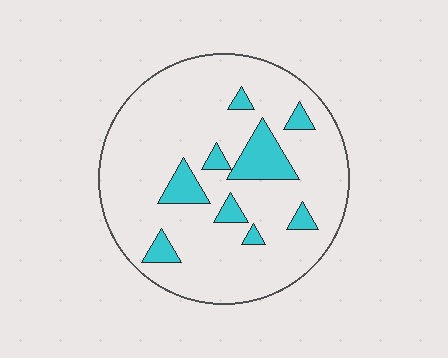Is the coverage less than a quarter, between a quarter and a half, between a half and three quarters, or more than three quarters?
Less than a quarter.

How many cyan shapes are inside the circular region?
9.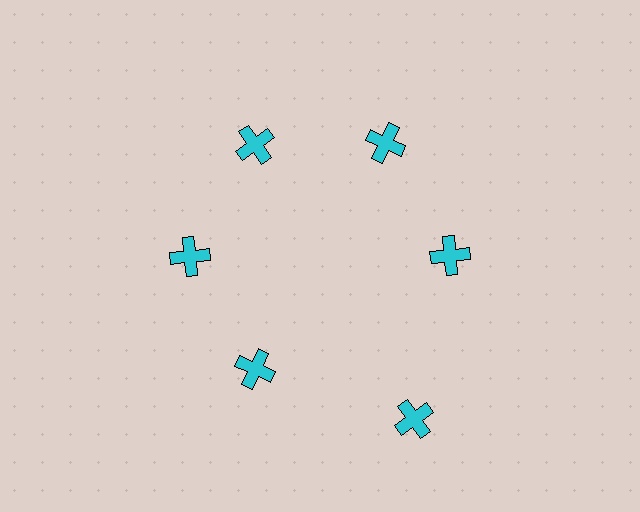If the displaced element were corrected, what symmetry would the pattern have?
It would have 6-fold rotational symmetry — the pattern would map onto itself every 60 degrees.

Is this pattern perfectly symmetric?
No. The 6 cyan crosses are arranged in a ring, but one element near the 5 o'clock position is pushed outward from the center, breaking the 6-fold rotational symmetry.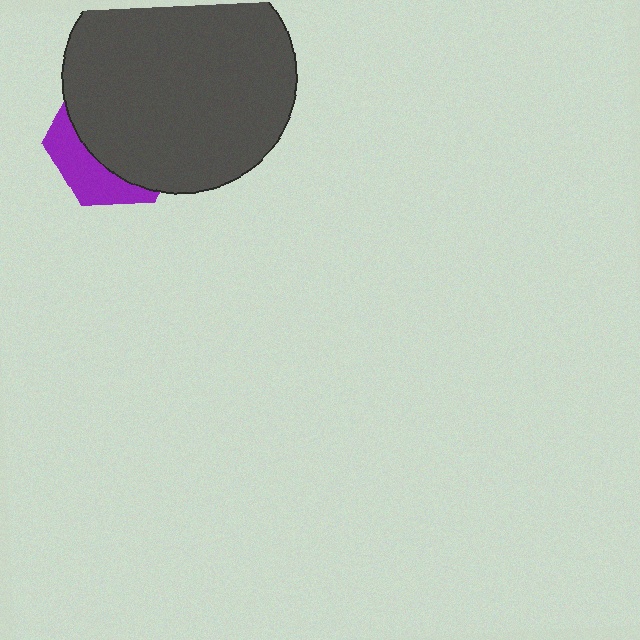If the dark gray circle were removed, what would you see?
You would see the complete purple hexagon.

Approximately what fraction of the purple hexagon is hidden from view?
Roughly 69% of the purple hexagon is hidden behind the dark gray circle.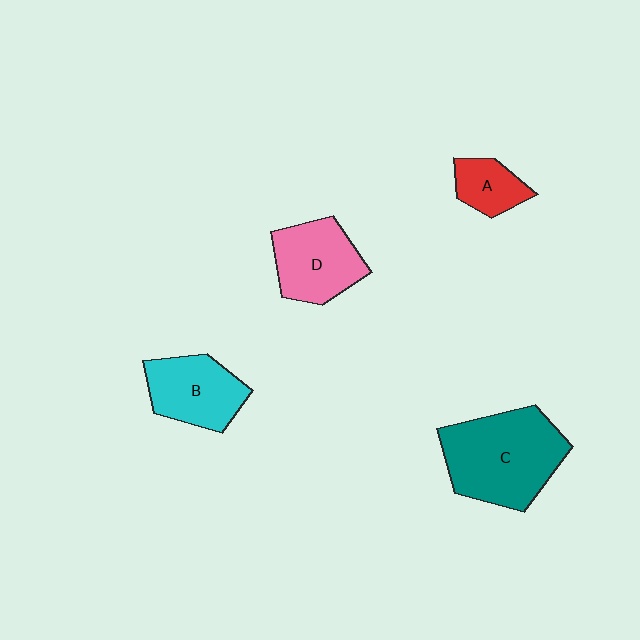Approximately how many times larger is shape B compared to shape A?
Approximately 1.8 times.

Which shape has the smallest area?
Shape A (red).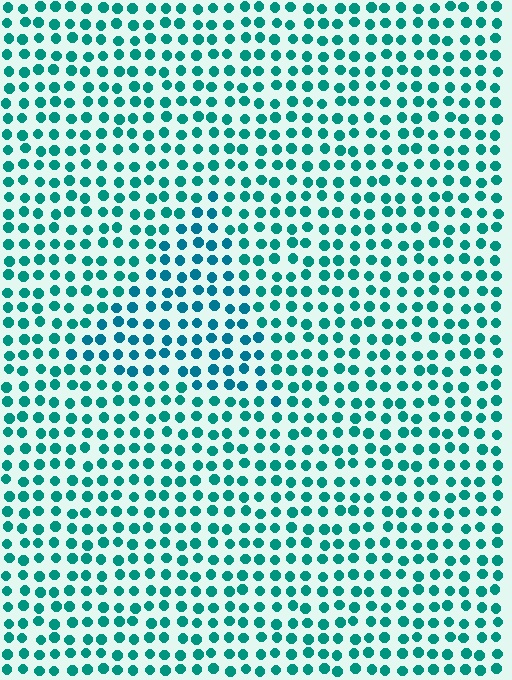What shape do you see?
I see a triangle.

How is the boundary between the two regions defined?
The boundary is defined purely by a slight shift in hue (about 20 degrees). Spacing, size, and orientation are identical on both sides.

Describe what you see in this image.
The image is filled with small teal elements in a uniform arrangement. A triangle-shaped region is visible where the elements are tinted to a slightly different hue, forming a subtle color boundary.